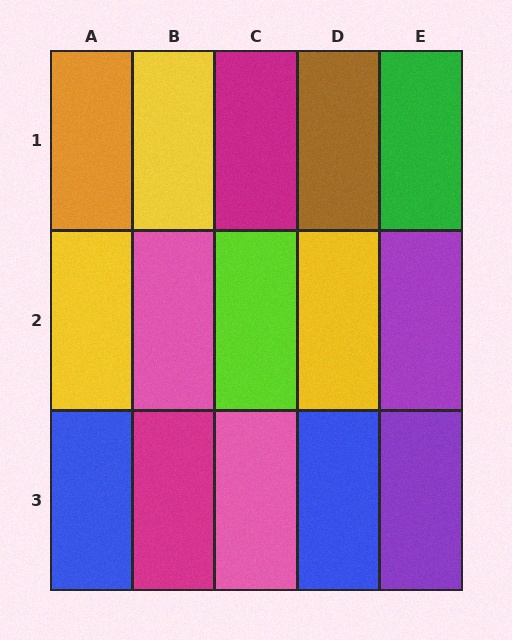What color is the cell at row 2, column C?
Lime.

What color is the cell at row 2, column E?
Purple.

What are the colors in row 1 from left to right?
Orange, yellow, magenta, brown, green.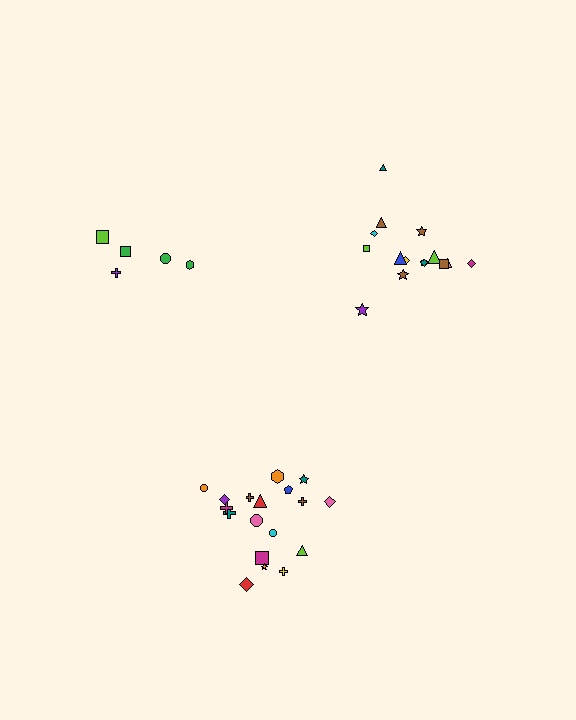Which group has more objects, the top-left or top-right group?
The top-right group.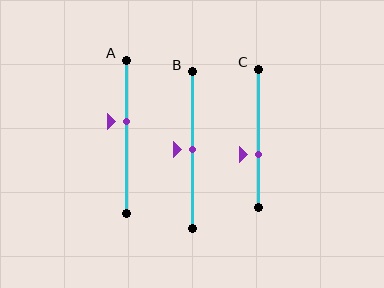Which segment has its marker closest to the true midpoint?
Segment B has its marker closest to the true midpoint.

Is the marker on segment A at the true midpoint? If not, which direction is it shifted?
No, the marker on segment A is shifted upward by about 10% of the segment length.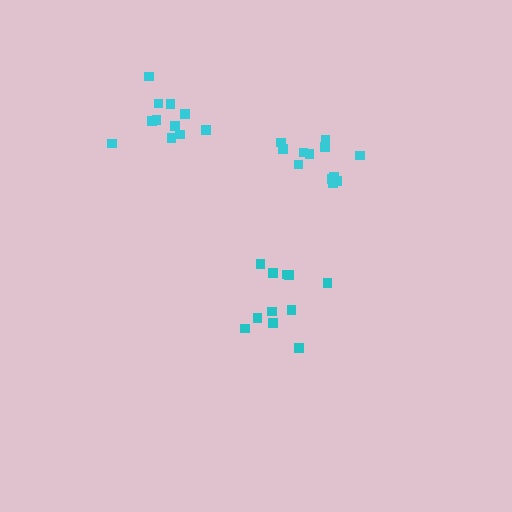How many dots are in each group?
Group 1: 11 dots, Group 2: 12 dots, Group 3: 11 dots (34 total).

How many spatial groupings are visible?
There are 3 spatial groupings.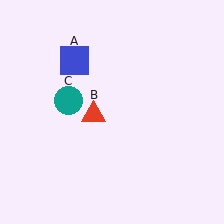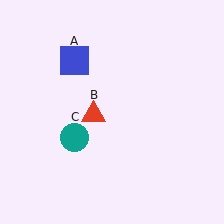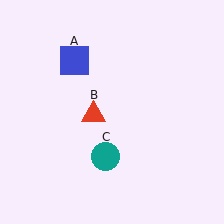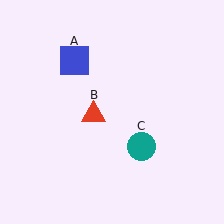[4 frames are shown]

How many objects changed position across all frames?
1 object changed position: teal circle (object C).